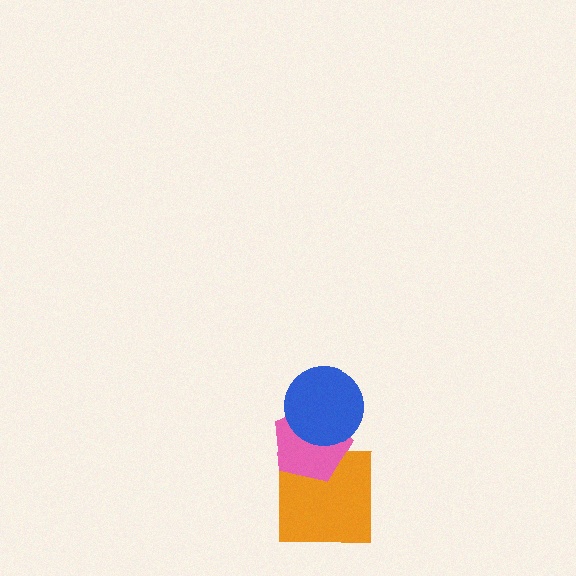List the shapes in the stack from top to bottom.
From top to bottom: the blue circle, the pink pentagon, the orange square.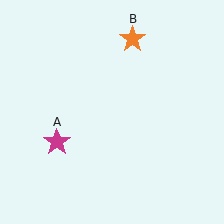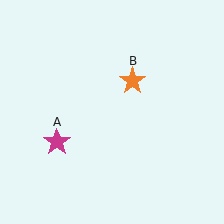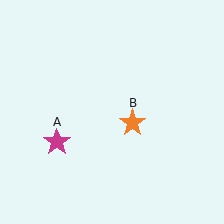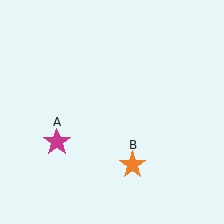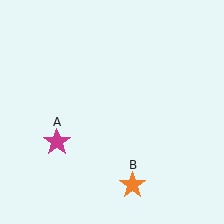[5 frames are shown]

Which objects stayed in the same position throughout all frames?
Magenta star (object A) remained stationary.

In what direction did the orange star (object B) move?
The orange star (object B) moved down.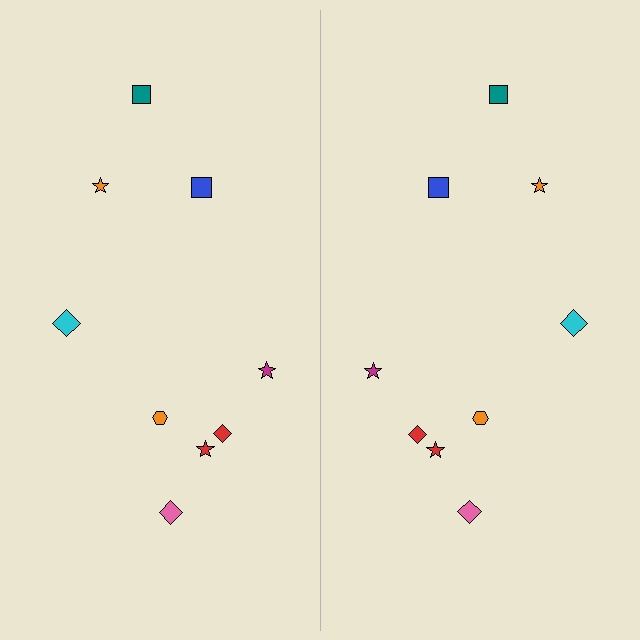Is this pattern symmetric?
Yes, this pattern has bilateral (reflection) symmetry.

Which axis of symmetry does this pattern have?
The pattern has a vertical axis of symmetry running through the center of the image.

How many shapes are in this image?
There are 18 shapes in this image.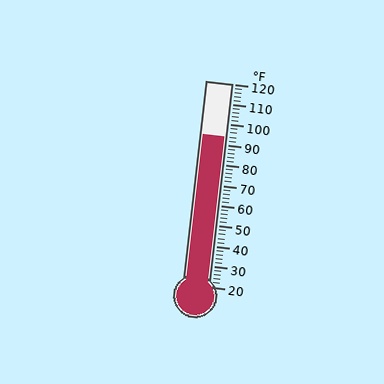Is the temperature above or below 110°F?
The temperature is below 110°F.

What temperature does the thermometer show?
The thermometer shows approximately 94°F.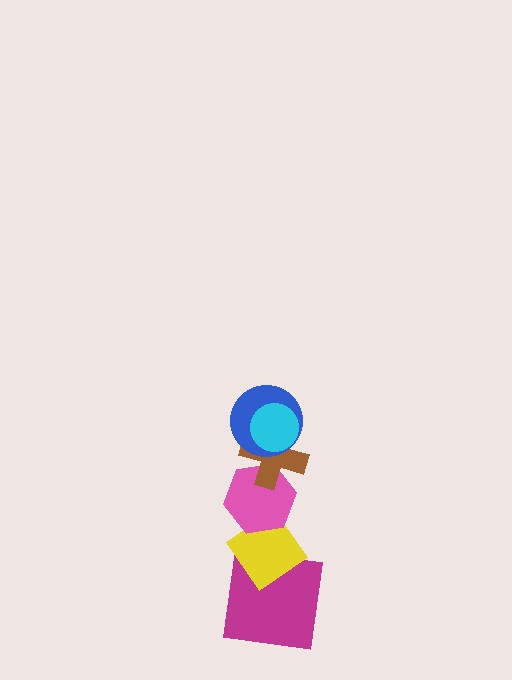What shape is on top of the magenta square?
The yellow diamond is on top of the magenta square.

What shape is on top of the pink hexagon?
The brown cross is on top of the pink hexagon.